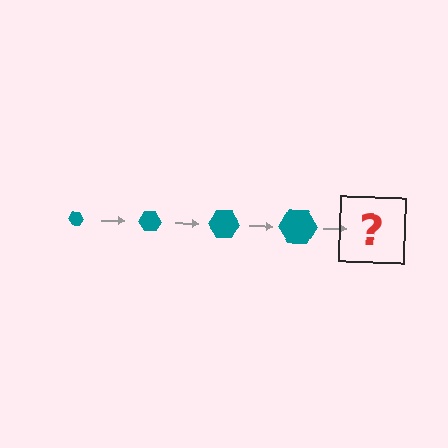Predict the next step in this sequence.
The next step is a teal hexagon, larger than the previous one.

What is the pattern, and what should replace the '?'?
The pattern is that the hexagon gets progressively larger each step. The '?' should be a teal hexagon, larger than the previous one.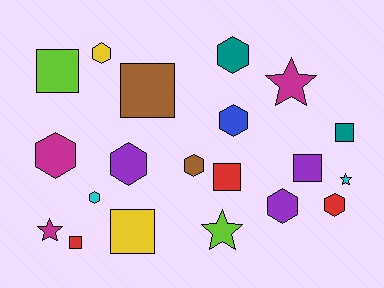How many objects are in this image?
There are 20 objects.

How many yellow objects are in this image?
There are 2 yellow objects.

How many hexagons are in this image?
There are 9 hexagons.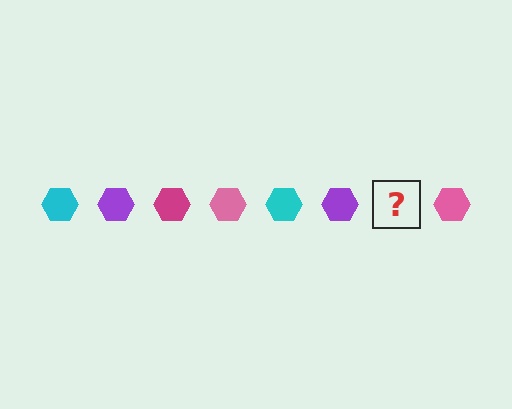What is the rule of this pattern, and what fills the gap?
The rule is that the pattern cycles through cyan, purple, magenta, pink hexagons. The gap should be filled with a magenta hexagon.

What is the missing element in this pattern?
The missing element is a magenta hexagon.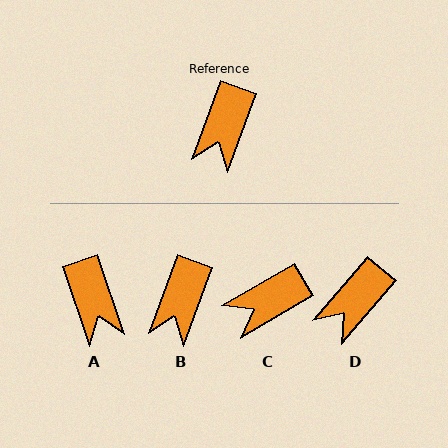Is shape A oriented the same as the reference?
No, it is off by about 39 degrees.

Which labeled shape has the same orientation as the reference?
B.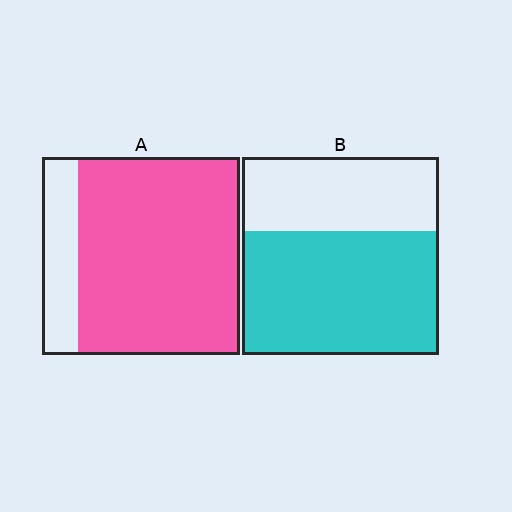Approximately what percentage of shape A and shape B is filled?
A is approximately 80% and B is approximately 65%.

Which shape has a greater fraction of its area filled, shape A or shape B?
Shape A.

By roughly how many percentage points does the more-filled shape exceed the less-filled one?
By roughly 20 percentage points (A over B).